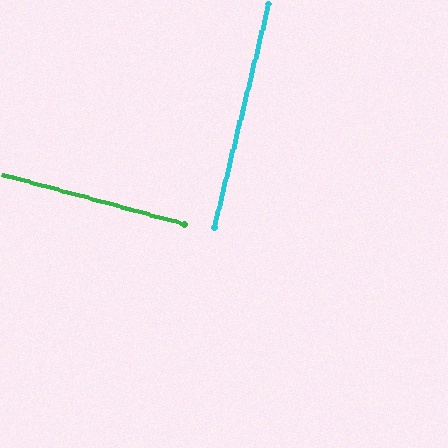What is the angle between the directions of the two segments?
Approximately 88 degrees.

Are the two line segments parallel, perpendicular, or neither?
Perpendicular — they meet at approximately 88°.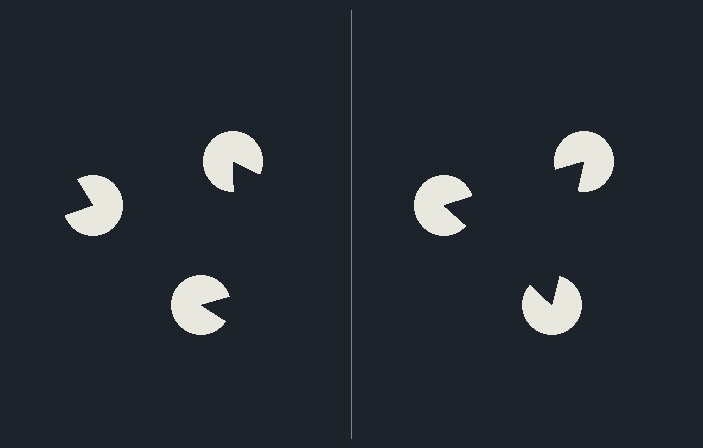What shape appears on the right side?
An illusory triangle.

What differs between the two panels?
The pac-man discs are positioned identically on both sides; only the wedge orientations differ. On the right they align to a triangle; on the left they are misaligned.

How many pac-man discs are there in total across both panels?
6 — 3 on each side.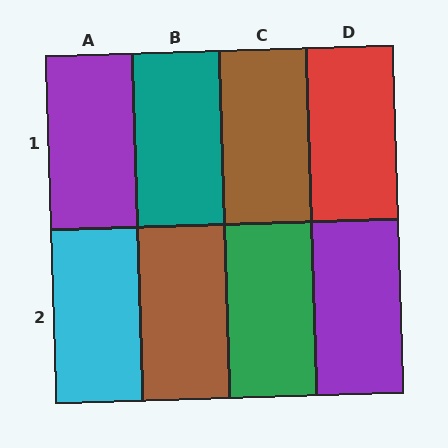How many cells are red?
1 cell is red.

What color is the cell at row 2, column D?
Purple.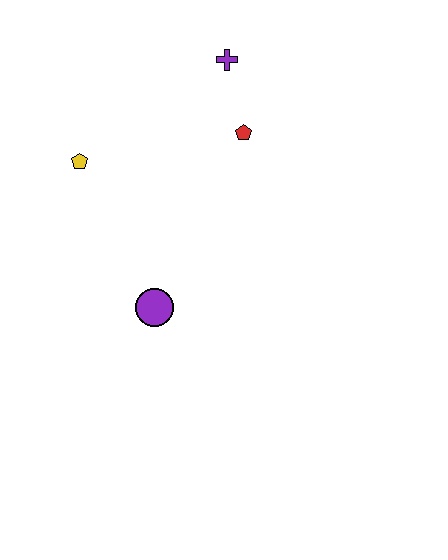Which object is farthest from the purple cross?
The purple circle is farthest from the purple cross.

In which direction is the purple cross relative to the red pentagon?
The purple cross is above the red pentagon.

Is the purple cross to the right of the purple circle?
Yes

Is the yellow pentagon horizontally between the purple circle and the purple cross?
No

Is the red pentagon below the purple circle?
No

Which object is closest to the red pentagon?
The purple cross is closest to the red pentagon.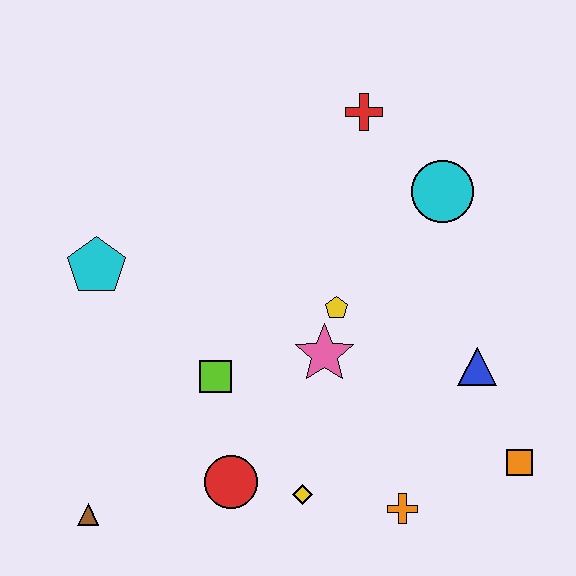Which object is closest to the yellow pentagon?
The pink star is closest to the yellow pentagon.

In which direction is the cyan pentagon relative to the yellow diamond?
The cyan pentagon is above the yellow diamond.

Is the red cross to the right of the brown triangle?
Yes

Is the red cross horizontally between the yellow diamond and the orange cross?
Yes